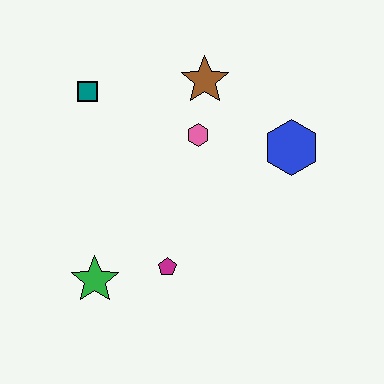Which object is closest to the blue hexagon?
The pink hexagon is closest to the blue hexagon.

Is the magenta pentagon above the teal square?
No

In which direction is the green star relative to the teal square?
The green star is below the teal square.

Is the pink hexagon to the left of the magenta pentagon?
No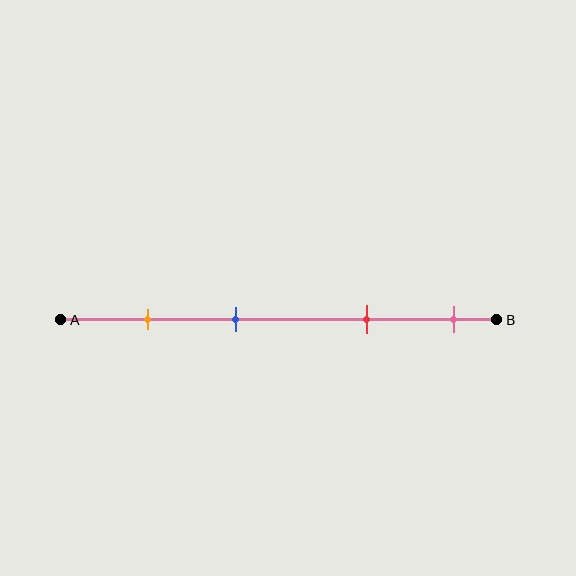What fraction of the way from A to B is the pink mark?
The pink mark is approximately 90% (0.9) of the way from A to B.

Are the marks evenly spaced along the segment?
No, the marks are not evenly spaced.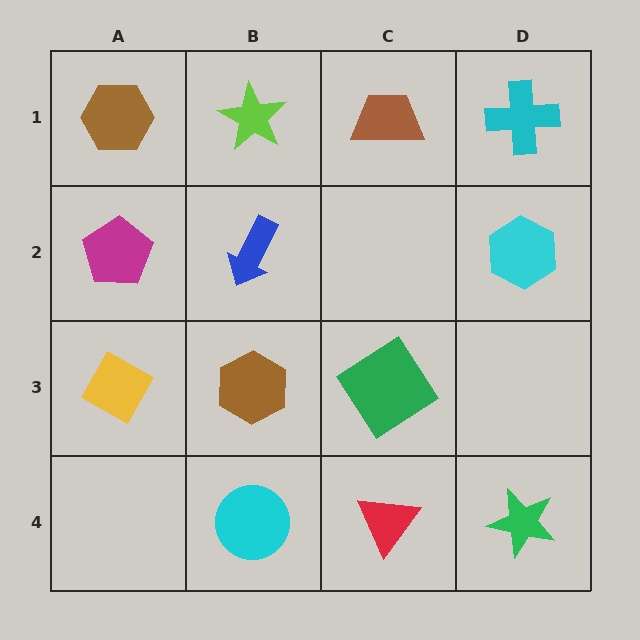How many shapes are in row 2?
3 shapes.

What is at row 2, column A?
A magenta pentagon.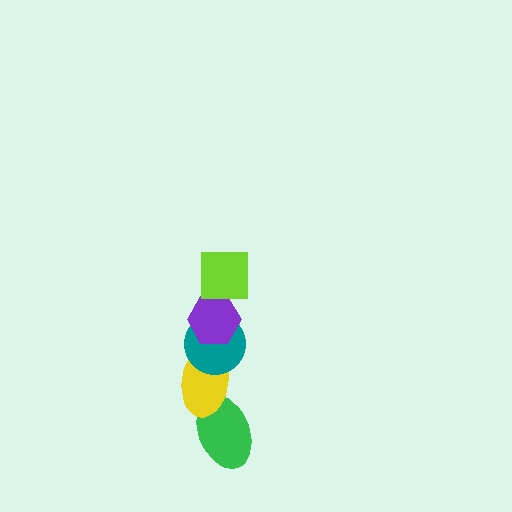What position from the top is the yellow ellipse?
The yellow ellipse is 4th from the top.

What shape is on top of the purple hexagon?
The lime square is on top of the purple hexagon.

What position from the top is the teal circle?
The teal circle is 3rd from the top.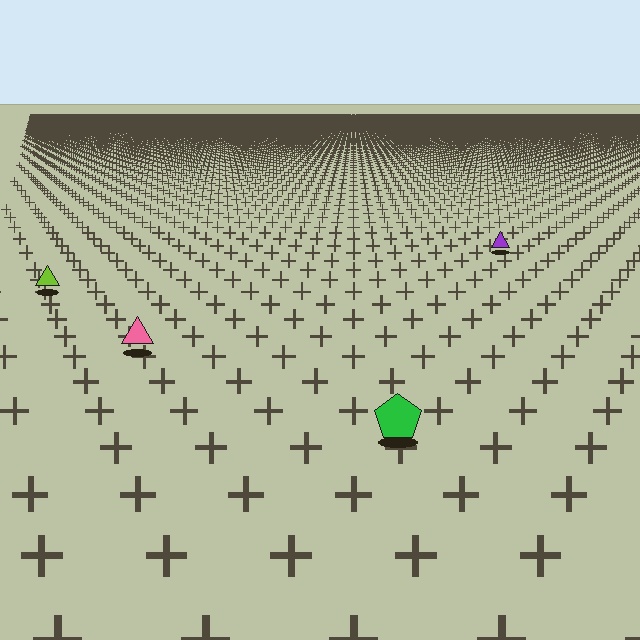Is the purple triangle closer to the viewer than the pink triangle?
No. The pink triangle is closer — you can tell from the texture gradient: the ground texture is coarser near it.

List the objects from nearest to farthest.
From nearest to farthest: the green pentagon, the pink triangle, the lime triangle, the purple triangle.